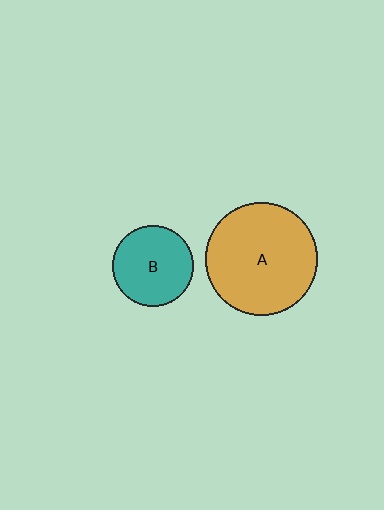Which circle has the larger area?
Circle A (orange).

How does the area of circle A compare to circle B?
Approximately 1.9 times.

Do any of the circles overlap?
No, none of the circles overlap.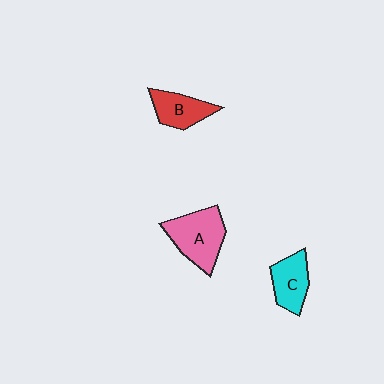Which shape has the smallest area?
Shape B (red).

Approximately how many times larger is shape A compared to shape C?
Approximately 1.5 times.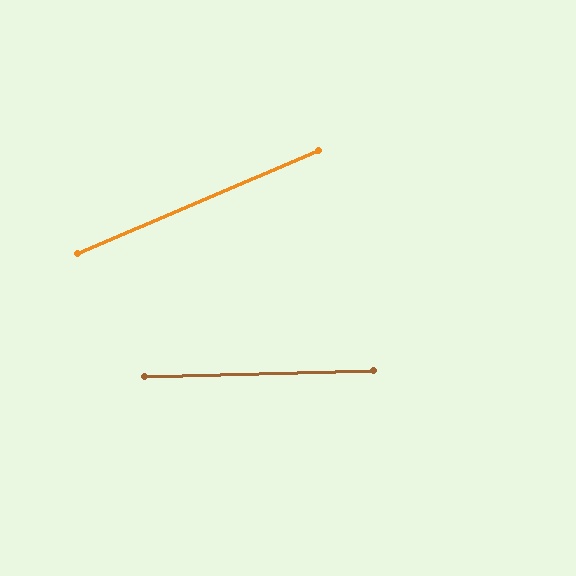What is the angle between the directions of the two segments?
Approximately 22 degrees.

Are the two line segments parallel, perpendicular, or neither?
Neither parallel nor perpendicular — they differ by about 22°.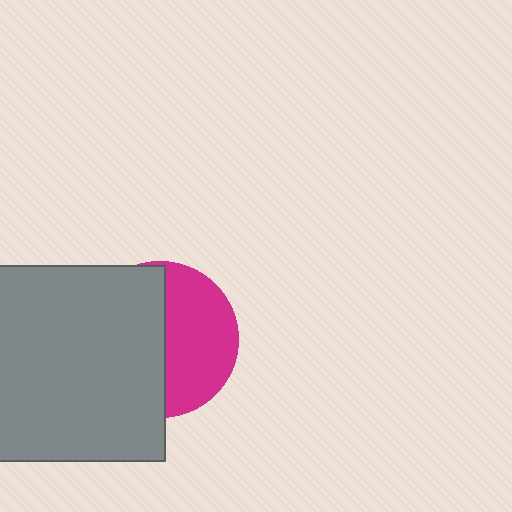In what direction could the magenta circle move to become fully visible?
The magenta circle could move right. That would shift it out from behind the gray square entirely.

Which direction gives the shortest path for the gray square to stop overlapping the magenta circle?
Moving left gives the shortest separation.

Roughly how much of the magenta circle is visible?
About half of it is visible (roughly 46%).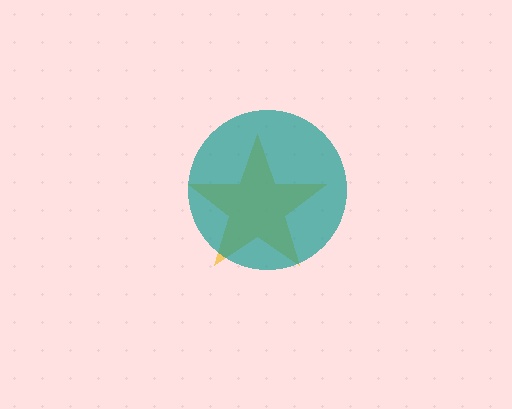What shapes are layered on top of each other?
The layered shapes are: a yellow star, a teal circle.